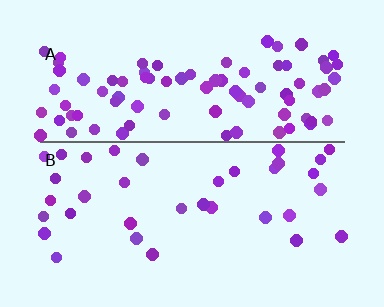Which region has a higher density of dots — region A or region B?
A (the top).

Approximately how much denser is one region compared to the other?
Approximately 2.6× — region A over region B.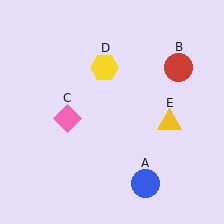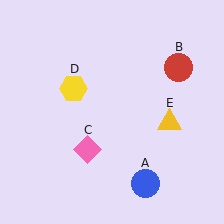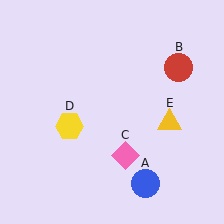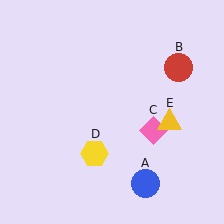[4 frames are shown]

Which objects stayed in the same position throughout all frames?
Blue circle (object A) and red circle (object B) and yellow triangle (object E) remained stationary.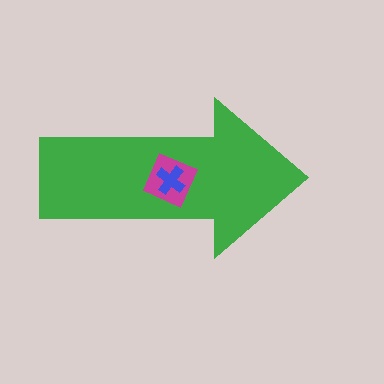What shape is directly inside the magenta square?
The blue cross.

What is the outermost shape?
The green arrow.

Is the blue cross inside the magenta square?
Yes.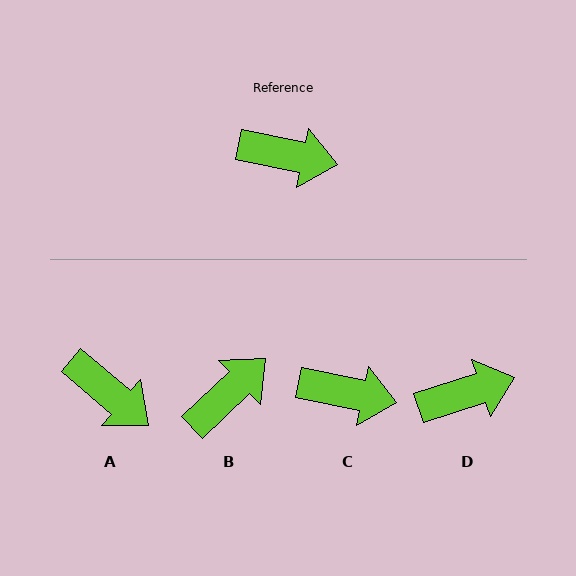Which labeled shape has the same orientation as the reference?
C.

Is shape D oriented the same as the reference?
No, it is off by about 29 degrees.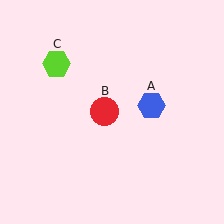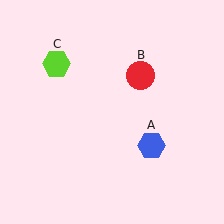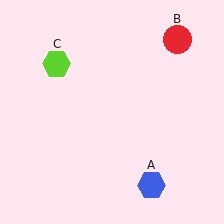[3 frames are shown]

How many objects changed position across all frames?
2 objects changed position: blue hexagon (object A), red circle (object B).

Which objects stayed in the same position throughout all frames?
Lime hexagon (object C) remained stationary.